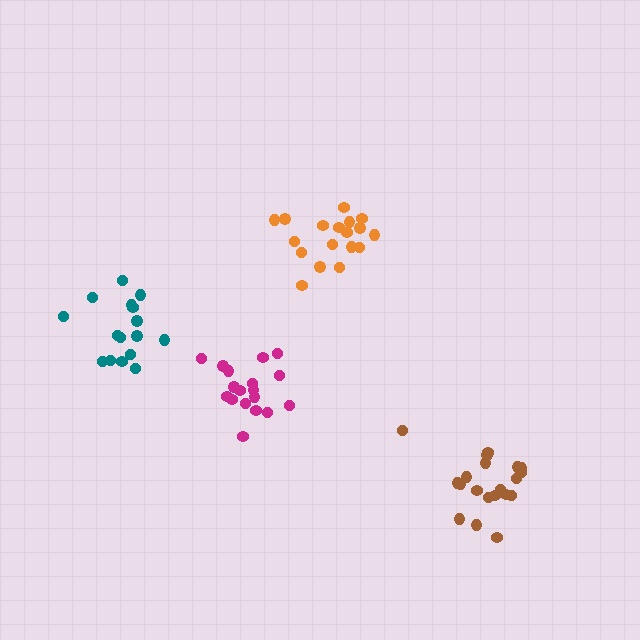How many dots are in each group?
Group 1: 18 dots, Group 2: 16 dots, Group 3: 20 dots, Group 4: 18 dots (72 total).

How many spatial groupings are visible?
There are 4 spatial groupings.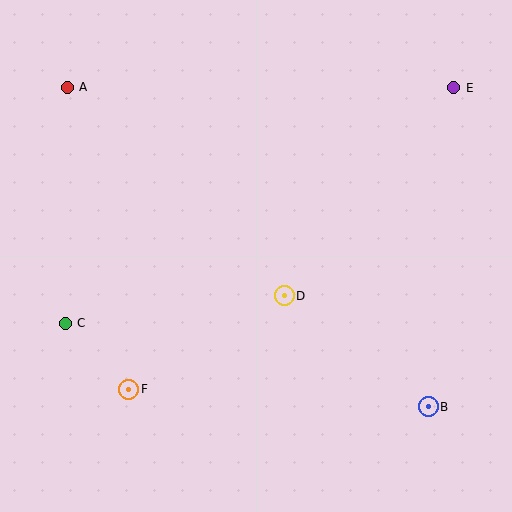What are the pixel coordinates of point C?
Point C is at (65, 323).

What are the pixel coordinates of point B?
Point B is at (428, 407).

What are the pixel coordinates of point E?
Point E is at (454, 88).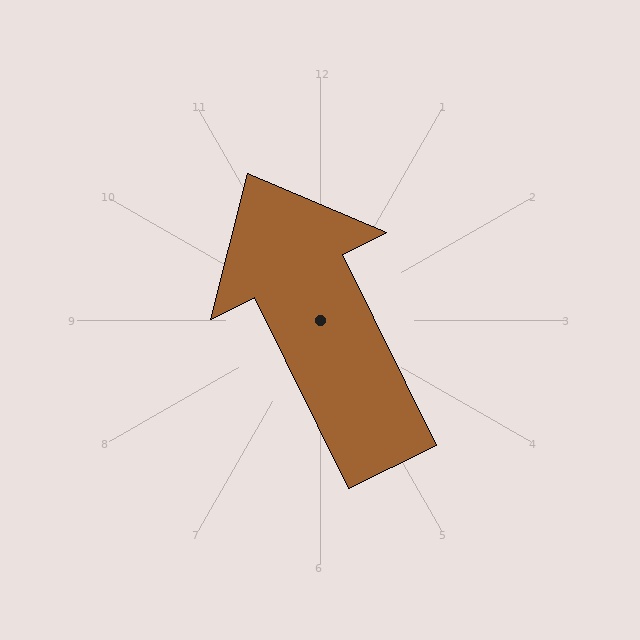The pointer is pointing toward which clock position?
Roughly 11 o'clock.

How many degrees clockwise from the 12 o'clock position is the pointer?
Approximately 334 degrees.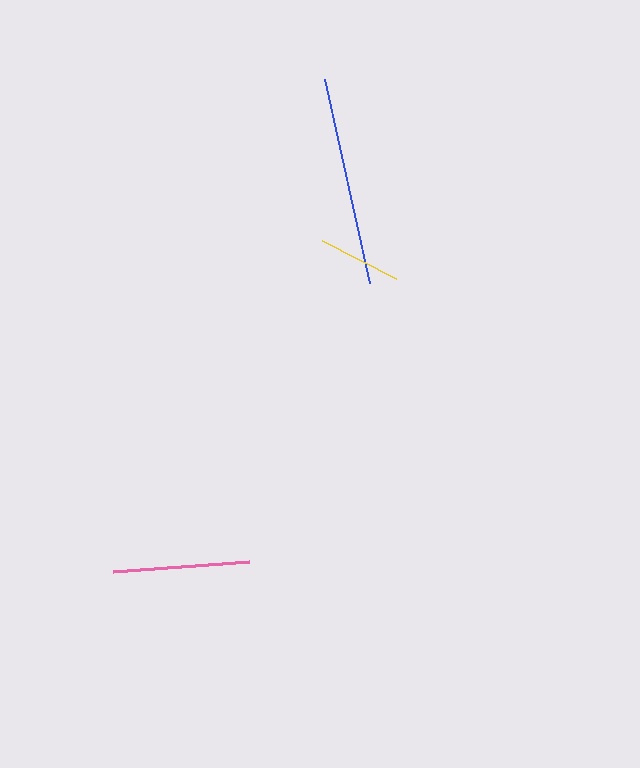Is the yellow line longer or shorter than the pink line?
The pink line is longer than the yellow line.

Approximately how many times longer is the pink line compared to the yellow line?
The pink line is approximately 1.6 times the length of the yellow line.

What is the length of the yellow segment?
The yellow segment is approximately 83 pixels long.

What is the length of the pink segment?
The pink segment is approximately 137 pixels long.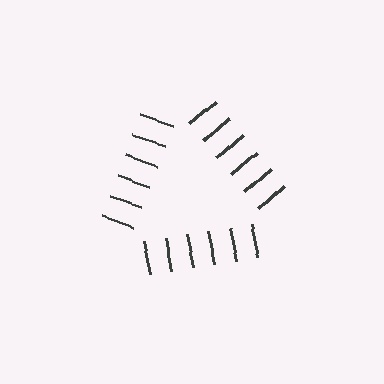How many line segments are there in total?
18 — 6 along each of the 3 edges.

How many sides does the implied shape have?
3 sides — the line-ends trace a triangle.